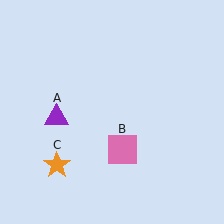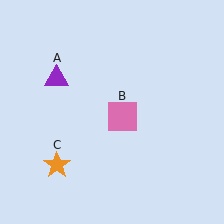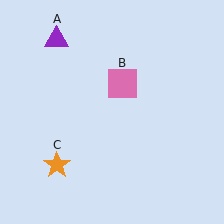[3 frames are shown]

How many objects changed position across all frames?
2 objects changed position: purple triangle (object A), pink square (object B).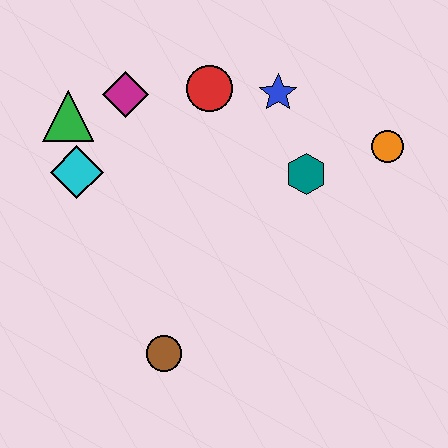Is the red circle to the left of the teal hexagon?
Yes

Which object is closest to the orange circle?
The teal hexagon is closest to the orange circle.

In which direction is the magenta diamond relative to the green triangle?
The magenta diamond is to the right of the green triangle.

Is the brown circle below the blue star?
Yes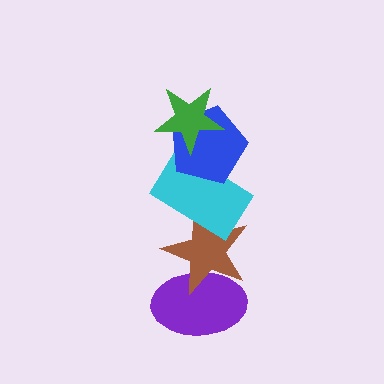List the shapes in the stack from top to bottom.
From top to bottom: the green star, the blue pentagon, the cyan rectangle, the brown star, the purple ellipse.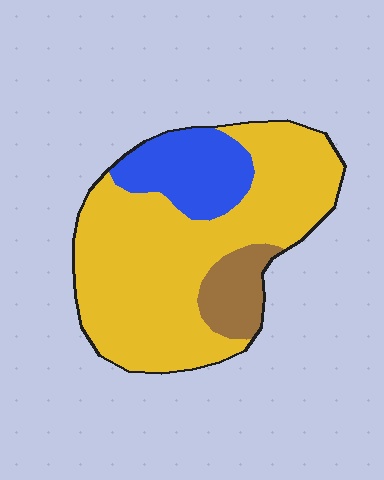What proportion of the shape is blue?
Blue takes up about one fifth (1/5) of the shape.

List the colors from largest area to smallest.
From largest to smallest: yellow, blue, brown.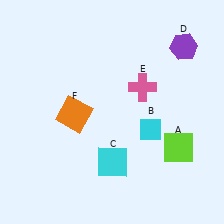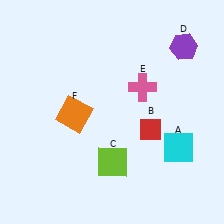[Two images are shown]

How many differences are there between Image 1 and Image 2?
There are 3 differences between the two images.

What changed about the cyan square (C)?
In Image 1, C is cyan. In Image 2, it changed to lime.